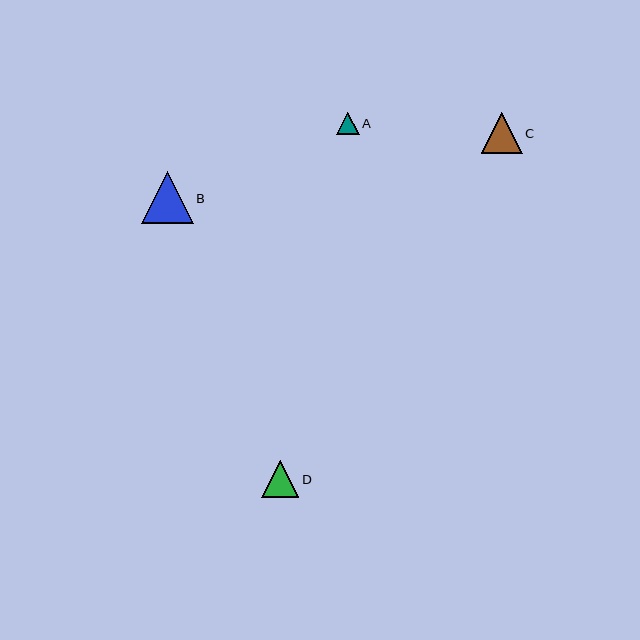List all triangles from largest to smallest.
From largest to smallest: B, C, D, A.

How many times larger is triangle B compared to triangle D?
Triangle B is approximately 1.4 times the size of triangle D.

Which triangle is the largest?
Triangle B is the largest with a size of approximately 52 pixels.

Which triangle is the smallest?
Triangle A is the smallest with a size of approximately 23 pixels.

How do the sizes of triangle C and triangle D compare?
Triangle C and triangle D are approximately the same size.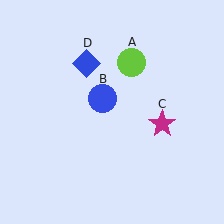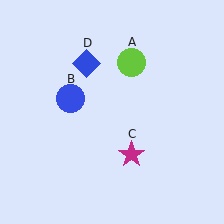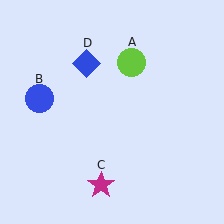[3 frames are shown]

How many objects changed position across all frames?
2 objects changed position: blue circle (object B), magenta star (object C).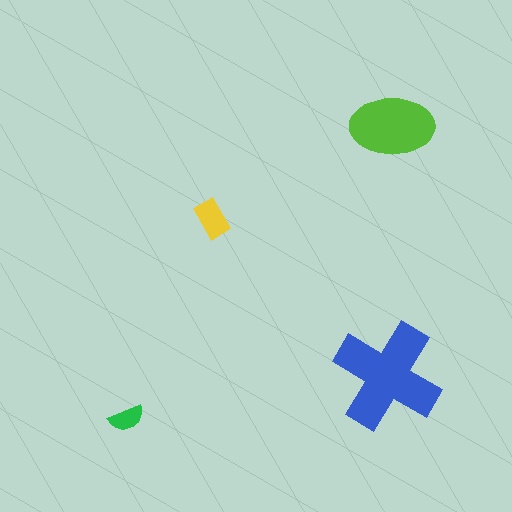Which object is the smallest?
The green semicircle.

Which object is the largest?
The blue cross.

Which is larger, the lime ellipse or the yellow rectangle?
The lime ellipse.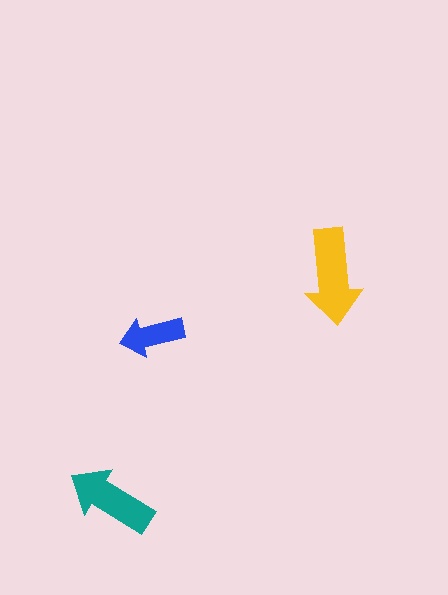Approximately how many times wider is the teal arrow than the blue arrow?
About 1.5 times wider.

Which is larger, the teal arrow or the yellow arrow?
The yellow one.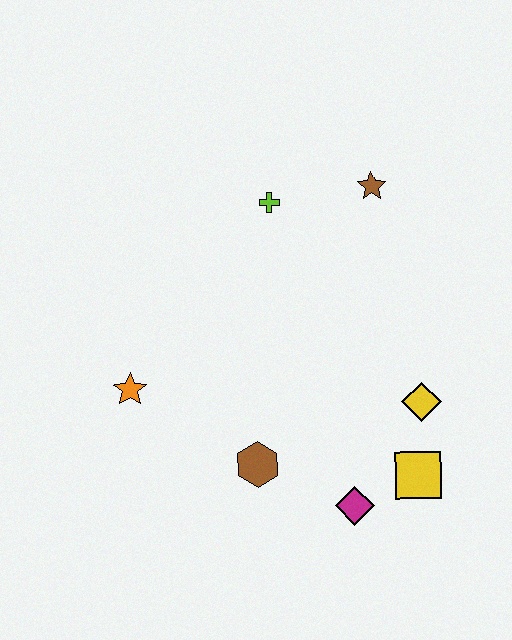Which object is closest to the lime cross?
The brown star is closest to the lime cross.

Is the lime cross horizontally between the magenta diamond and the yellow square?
No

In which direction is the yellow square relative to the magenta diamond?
The yellow square is to the right of the magenta diamond.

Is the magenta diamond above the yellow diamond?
No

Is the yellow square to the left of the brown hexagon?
No